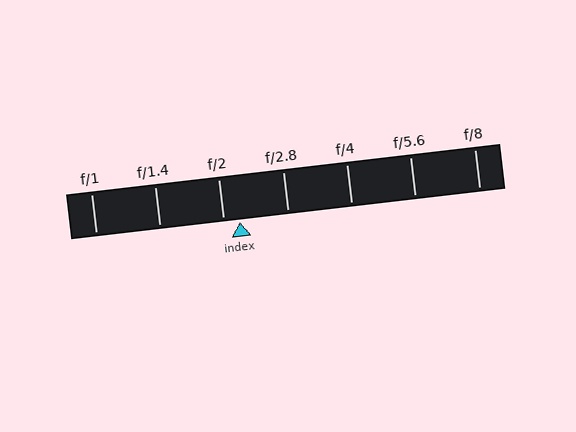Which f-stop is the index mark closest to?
The index mark is closest to f/2.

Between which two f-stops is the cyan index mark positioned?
The index mark is between f/2 and f/2.8.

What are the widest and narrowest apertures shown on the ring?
The widest aperture shown is f/1 and the narrowest is f/8.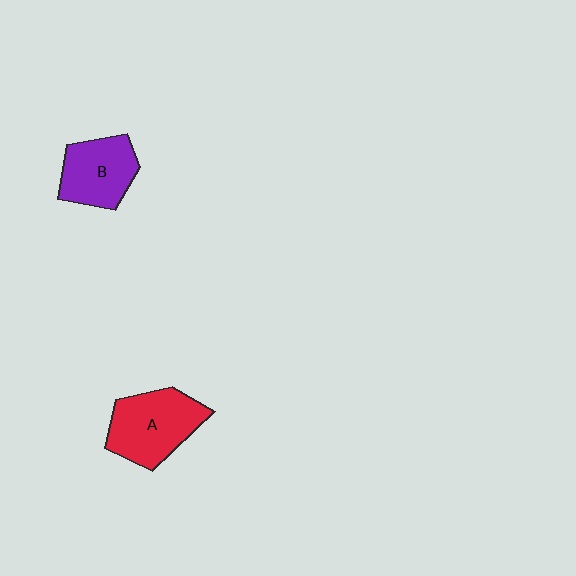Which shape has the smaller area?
Shape B (purple).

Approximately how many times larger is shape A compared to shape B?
Approximately 1.2 times.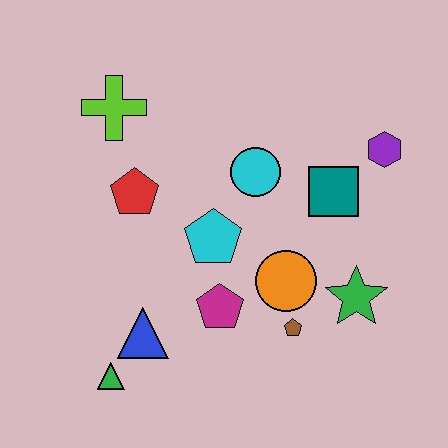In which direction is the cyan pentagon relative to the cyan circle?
The cyan pentagon is below the cyan circle.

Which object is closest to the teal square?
The purple hexagon is closest to the teal square.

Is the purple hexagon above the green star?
Yes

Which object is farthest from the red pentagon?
The purple hexagon is farthest from the red pentagon.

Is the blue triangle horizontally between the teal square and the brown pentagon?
No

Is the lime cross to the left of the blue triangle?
Yes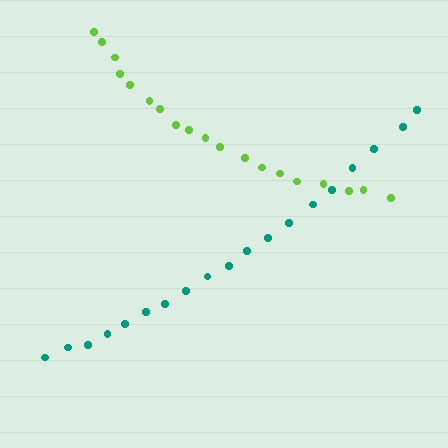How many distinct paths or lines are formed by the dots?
There are 2 distinct paths.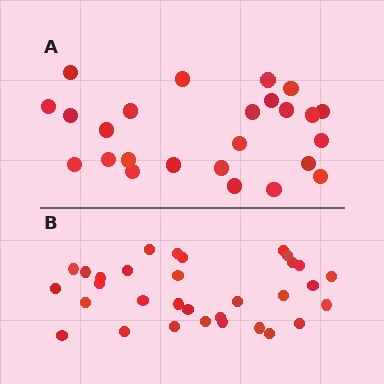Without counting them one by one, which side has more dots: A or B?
Region B (the bottom region) has more dots.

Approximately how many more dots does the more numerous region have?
Region B has roughly 8 or so more dots than region A.